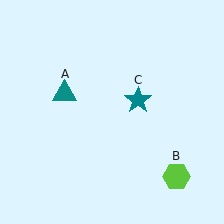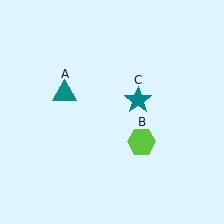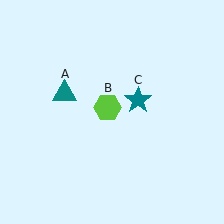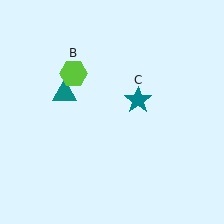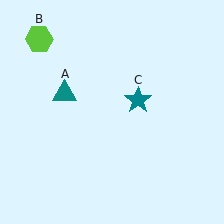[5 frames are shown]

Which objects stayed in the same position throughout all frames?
Teal triangle (object A) and teal star (object C) remained stationary.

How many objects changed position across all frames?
1 object changed position: lime hexagon (object B).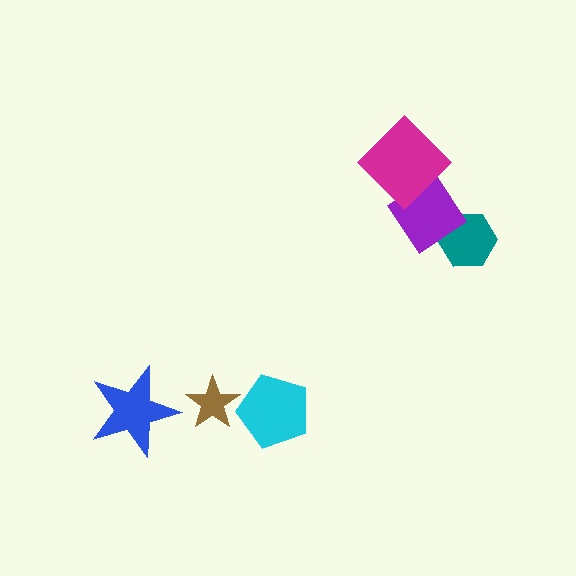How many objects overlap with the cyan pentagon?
0 objects overlap with the cyan pentagon.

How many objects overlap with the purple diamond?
2 objects overlap with the purple diamond.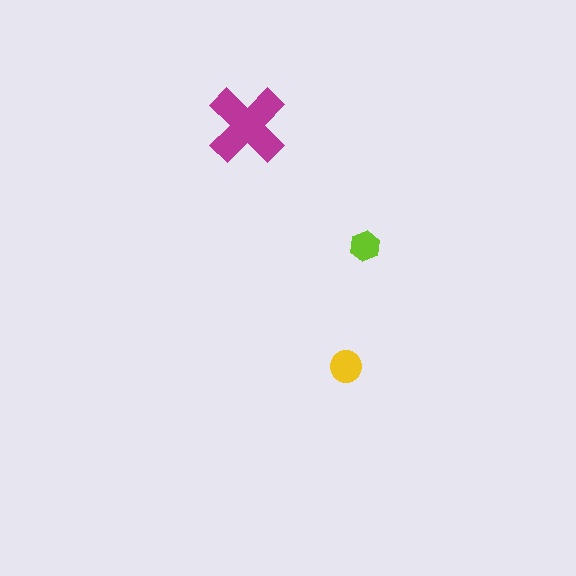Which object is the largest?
The magenta cross.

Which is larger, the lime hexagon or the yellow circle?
The yellow circle.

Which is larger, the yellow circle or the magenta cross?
The magenta cross.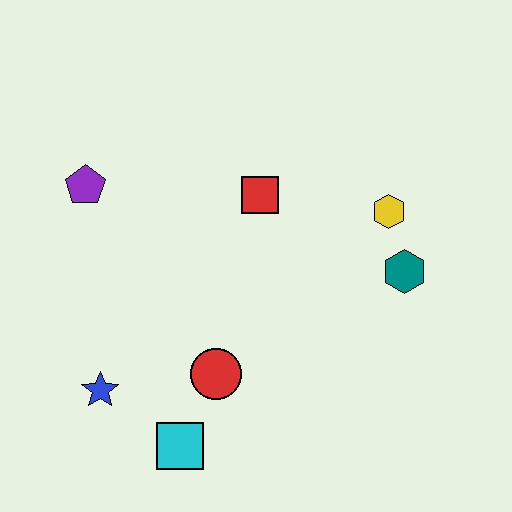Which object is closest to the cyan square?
The red circle is closest to the cyan square.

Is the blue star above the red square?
No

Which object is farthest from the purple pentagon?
The teal hexagon is farthest from the purple pentagon.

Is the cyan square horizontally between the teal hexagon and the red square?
No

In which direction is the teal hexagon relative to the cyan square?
The teal hexagon is to the right of the cyan square.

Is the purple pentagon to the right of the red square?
No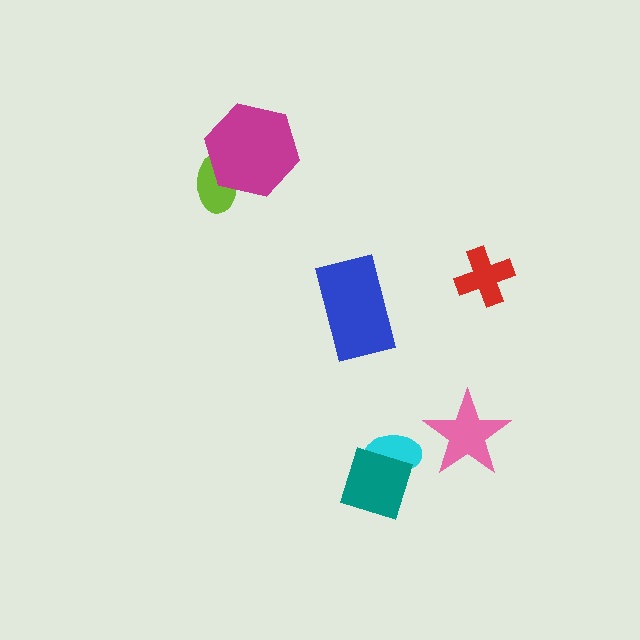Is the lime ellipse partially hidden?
Yes, it is partially covered by another shape.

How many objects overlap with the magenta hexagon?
1 object overlaps with the magenta hexagon.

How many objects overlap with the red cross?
0 objects overlap with the red cross.